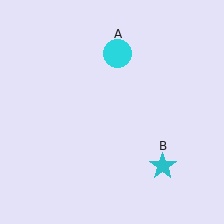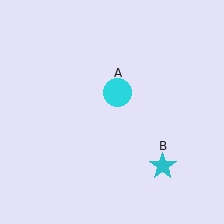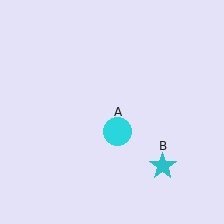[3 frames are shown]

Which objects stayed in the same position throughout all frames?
Cyan star (object B) remained stationary.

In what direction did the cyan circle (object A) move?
The cyan circle (object A) moved down.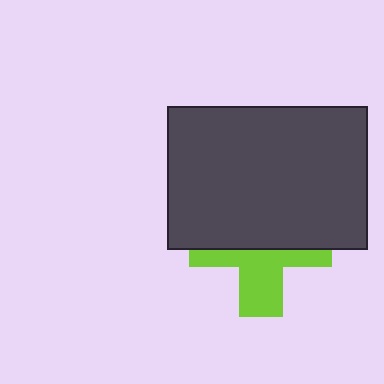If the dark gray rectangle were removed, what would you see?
You would see the complete lime cross.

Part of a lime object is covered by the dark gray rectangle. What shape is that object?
It is a cross.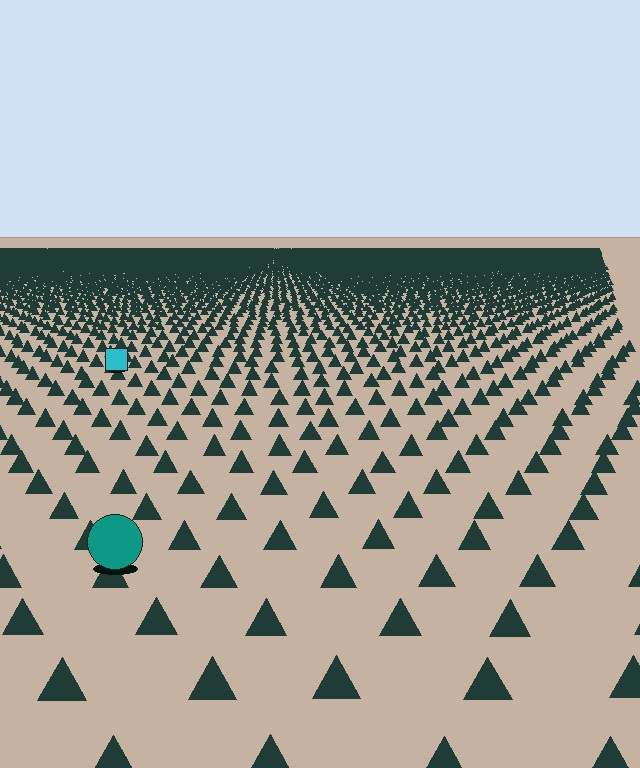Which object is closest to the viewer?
The teal circle is closest. The texture marks near it are larger and more spread out.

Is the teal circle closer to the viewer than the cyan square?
Yes. The teal circle is closer — you can tell from the texture gradient: the ground texture is coarser near it.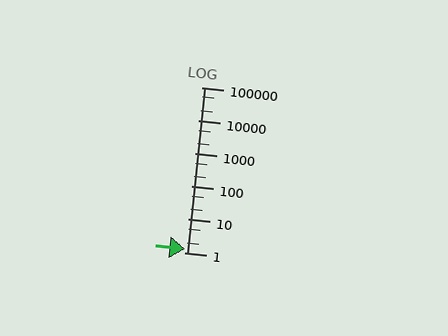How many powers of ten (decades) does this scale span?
The scale spans 5 decades, from 1 to 100000.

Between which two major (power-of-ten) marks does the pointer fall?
The pointer is between 1 and 10.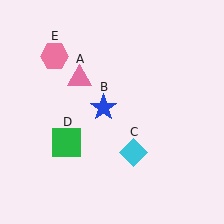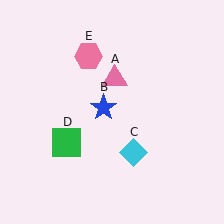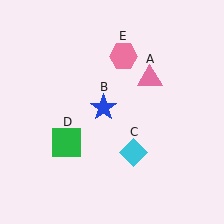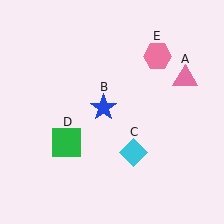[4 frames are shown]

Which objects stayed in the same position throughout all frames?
Blue star (object B) and cyan diamond (object C) and green square (object D) remained stationary.